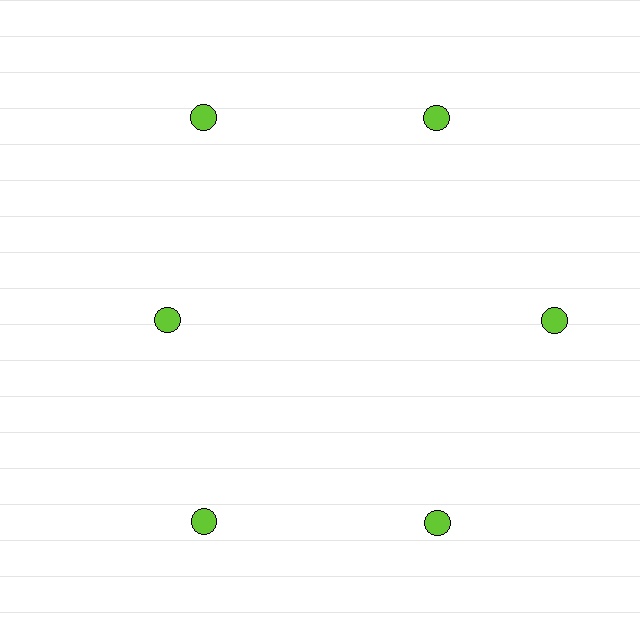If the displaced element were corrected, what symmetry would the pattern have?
It would have 6-fold rotational symmetry — the pattern would map onto itself every 60 degrees.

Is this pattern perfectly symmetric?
No. The 6 lime circles are arranged in a ring, but one element near the 9 o'clock position is pulled inward toward the center, breaking the 6-fold rotational symmetry.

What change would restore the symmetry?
The symmetry would be restored by moving it outward, back onto the ring so that all 6 circles sit at equal angles and equal distance from the center.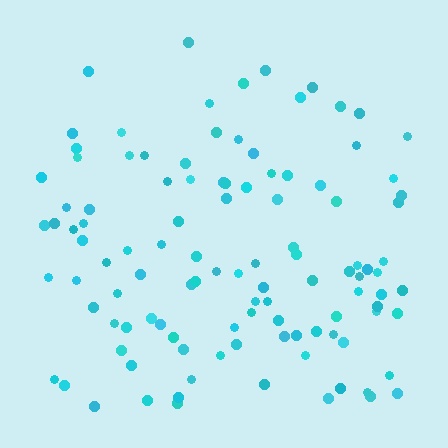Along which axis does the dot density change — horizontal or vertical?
Vertical.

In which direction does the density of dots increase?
From top to bottom, with the bottom side densest.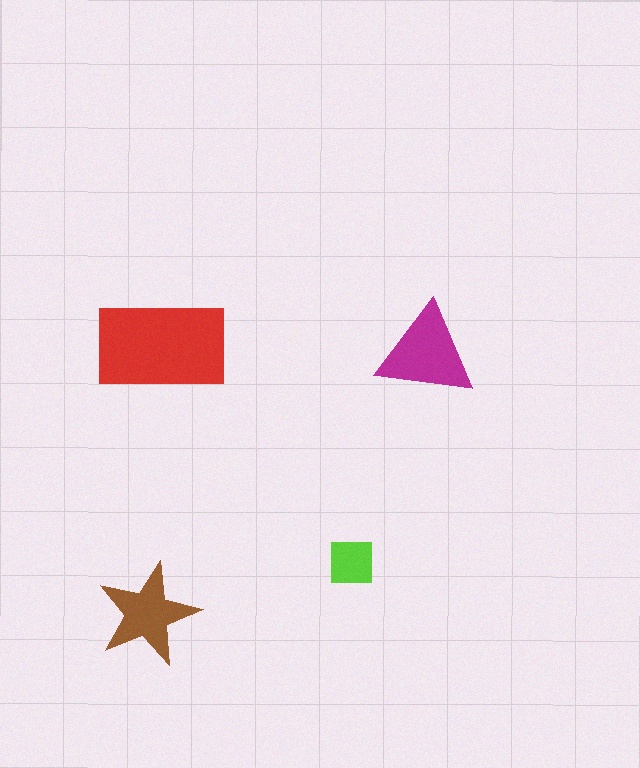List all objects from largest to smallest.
The red rectangle, the magenta triangle, the brown star, the lime square.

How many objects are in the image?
There are 4 objects in the image.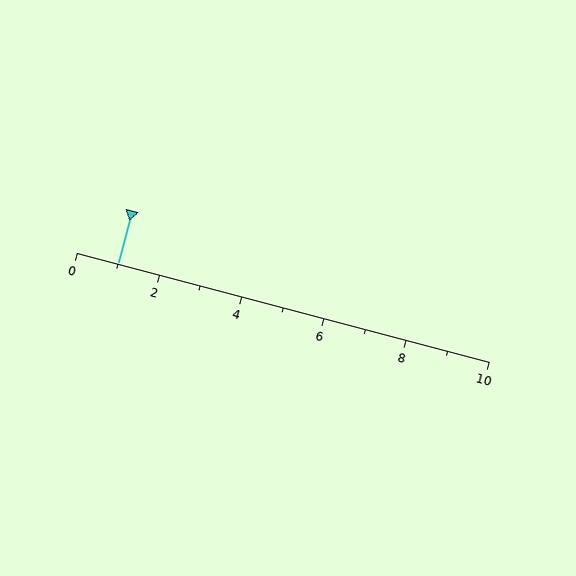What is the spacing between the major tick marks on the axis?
The major ticks are spaced 2 apart.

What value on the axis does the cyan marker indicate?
The marker indicates approximately 1.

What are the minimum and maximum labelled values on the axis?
The axis runs from 0 to 10.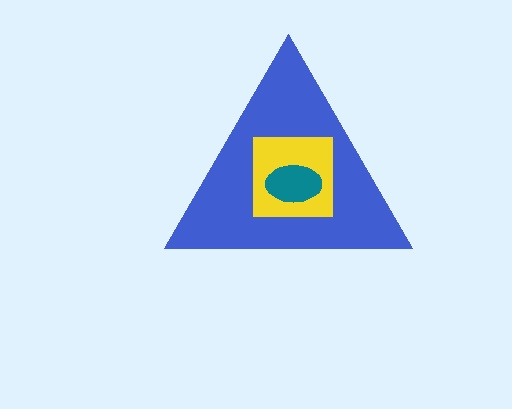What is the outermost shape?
The blue triangle.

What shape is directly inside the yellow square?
The teal ellipse.